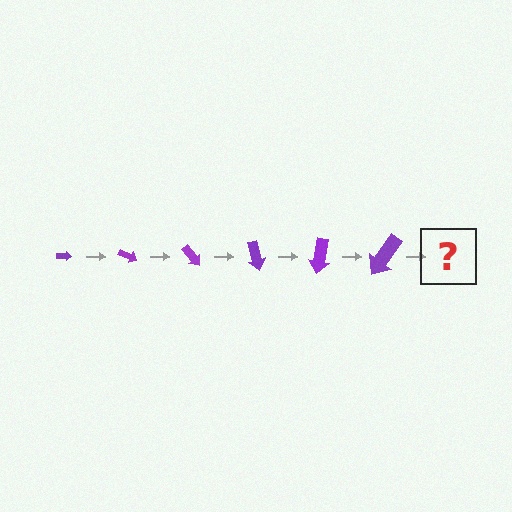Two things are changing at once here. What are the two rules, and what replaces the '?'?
The two rules are that the arrow grows larger each step and it rotates 25 degrees each step. The '?' should be an arrow, larger than the previous one and rotated 150 degrees from the start.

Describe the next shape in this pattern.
It should be an arrow, larger than the previous one and rotated 150 degrees from the start.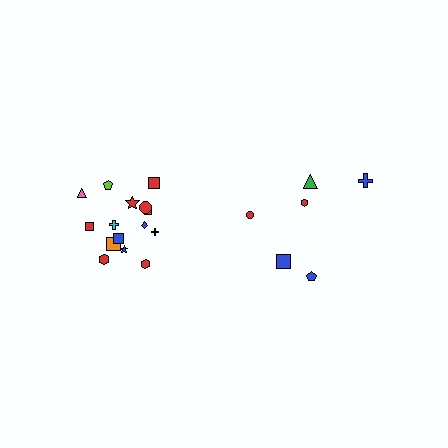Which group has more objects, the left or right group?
The left group.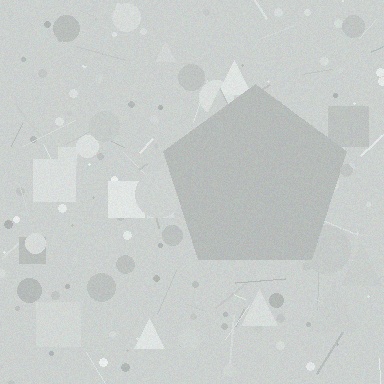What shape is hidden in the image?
A pentagon is hidden in the image.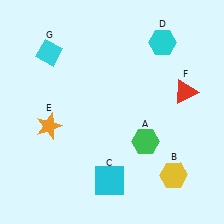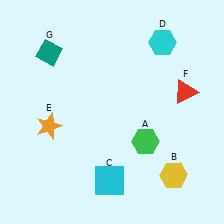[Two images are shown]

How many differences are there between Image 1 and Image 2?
There is 1 difference between the two images.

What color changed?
The diamond (G) changed from cyan in Image 1 to teal in Image 2.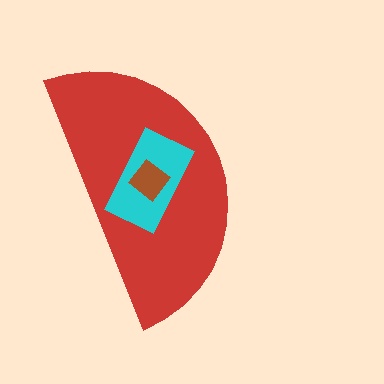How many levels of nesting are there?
3.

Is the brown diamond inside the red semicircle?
Yes.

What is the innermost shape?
The brown diamond.